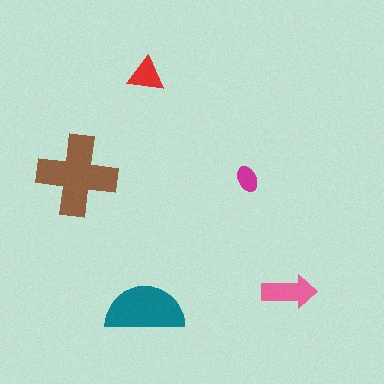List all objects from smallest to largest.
The magenta ellipse, the red triangle, the pink arrow, the teal semicircle, the brown cross.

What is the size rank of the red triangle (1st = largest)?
4th.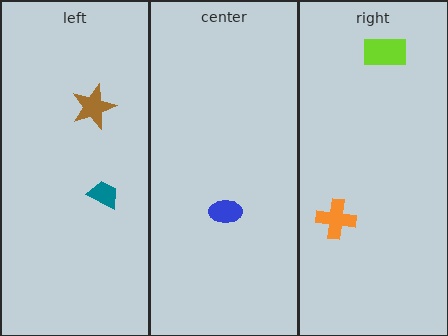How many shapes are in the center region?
1.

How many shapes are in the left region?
2.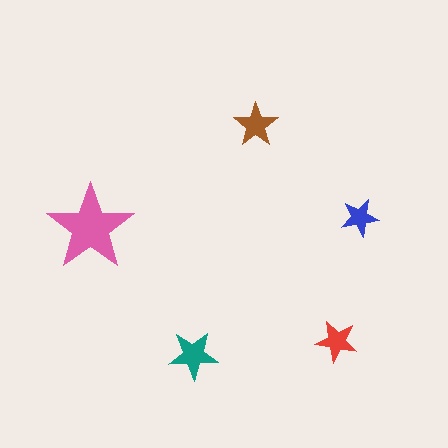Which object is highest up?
The brown star is topmost.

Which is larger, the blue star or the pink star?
The pink one.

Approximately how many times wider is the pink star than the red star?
About 2 times wider.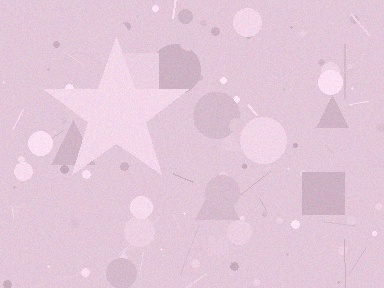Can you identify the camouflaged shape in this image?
The camouflaged shape is a star.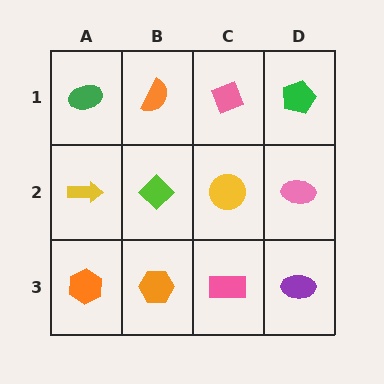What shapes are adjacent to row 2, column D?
A green pentagon (row 1, column D), a purple ellipse (row 3, column D), a yellow circle (row 2, column C).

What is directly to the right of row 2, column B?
A yellow circle.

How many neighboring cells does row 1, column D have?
2.